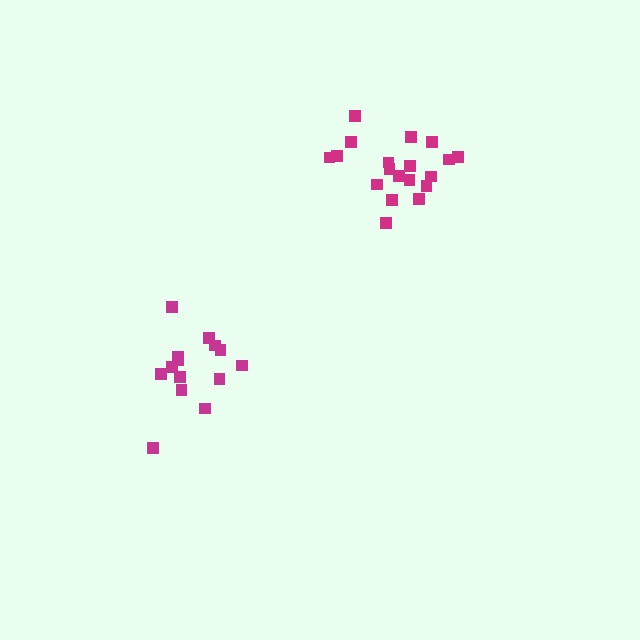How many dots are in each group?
Group 1: 19 dots, Group 2: 14 dots (33 total).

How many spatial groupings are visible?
There are 2 spatial groupings.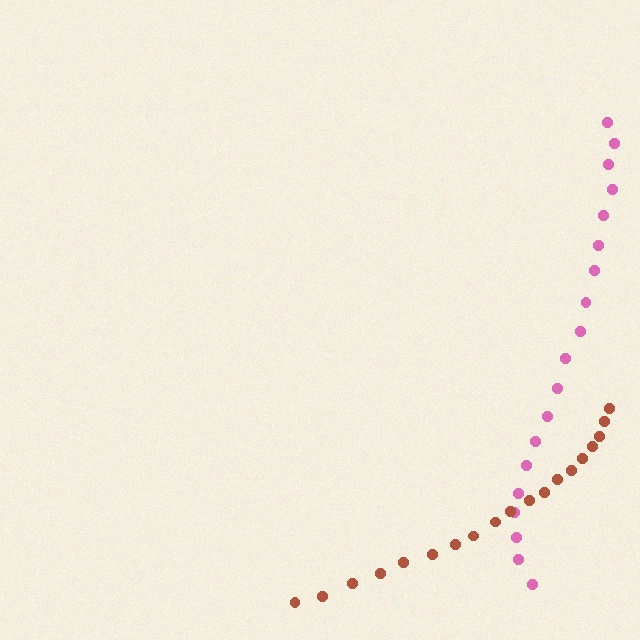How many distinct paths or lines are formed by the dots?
There are 2 distinct paths.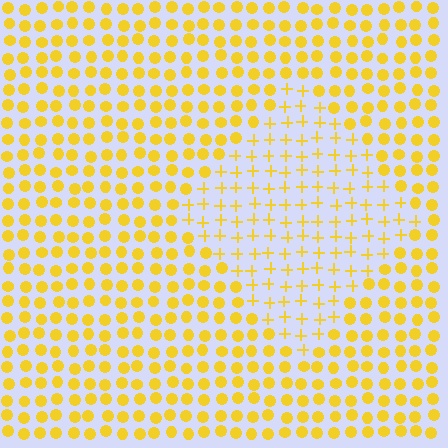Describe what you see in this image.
The image is filled with small yellow elements arranged in a uniform grid. A diamond-shaped region contains plus signs, while the surrounding area contains circles. The boundary is defined purely by the change in element shape.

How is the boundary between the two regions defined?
The boundary is defined by a change in element shape: plus signs inside vs. circles outside. All elements share the same color and spacing.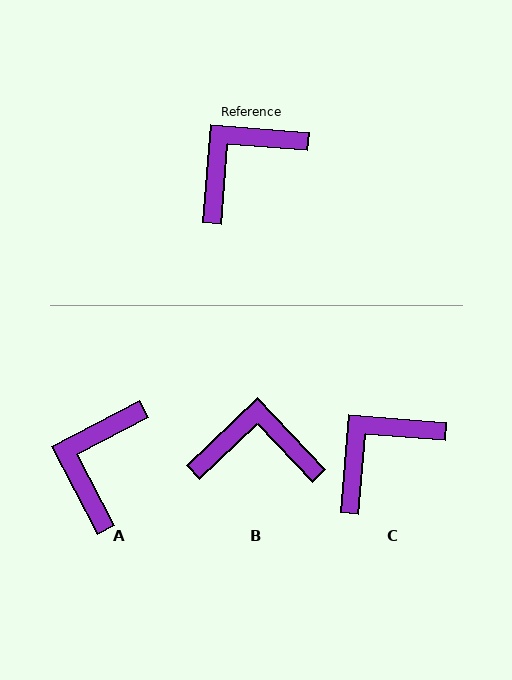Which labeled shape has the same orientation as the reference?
C.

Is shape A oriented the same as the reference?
No, it is off by about 32 degrees.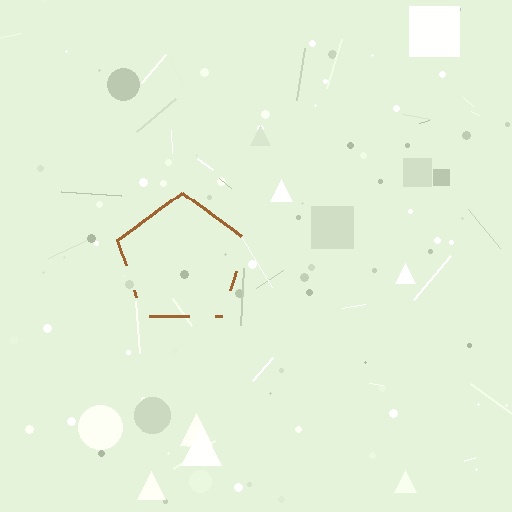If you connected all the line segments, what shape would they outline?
They would outline a pentagon.